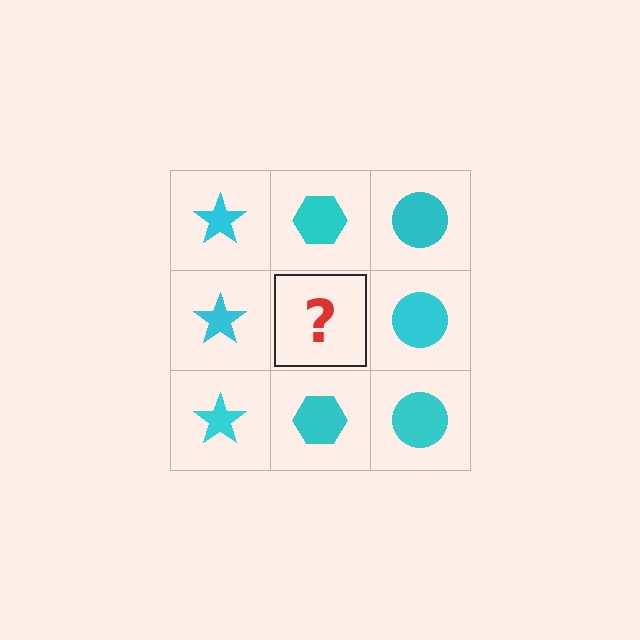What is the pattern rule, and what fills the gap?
The rule is that each column has a consistent shape. The gap should be filled with a cyan hexagon.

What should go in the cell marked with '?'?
The missing cell should contain a cyan hexagon.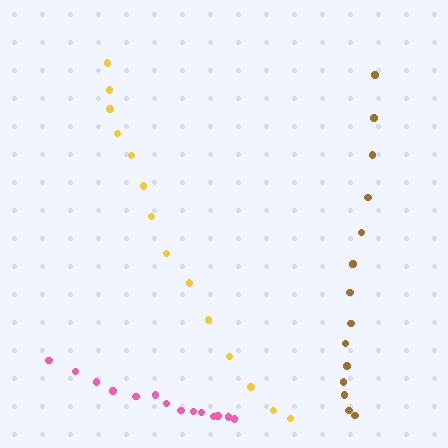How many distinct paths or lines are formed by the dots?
There are 3 distinct paths.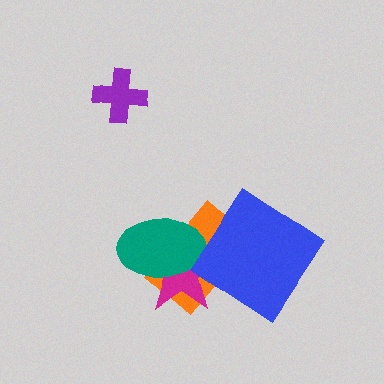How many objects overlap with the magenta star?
3 objects overlap with the magenta star.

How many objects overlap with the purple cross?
0 objects overlap with the purple cross.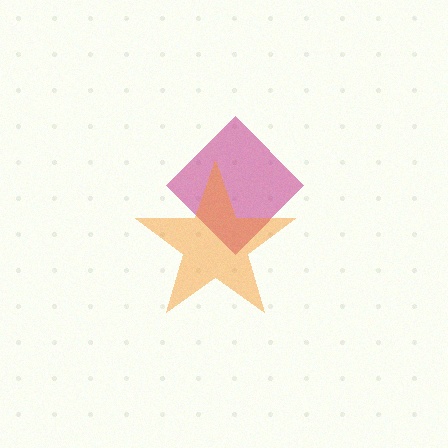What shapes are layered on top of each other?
The layered shapes are: a magenta diamond, an orange star.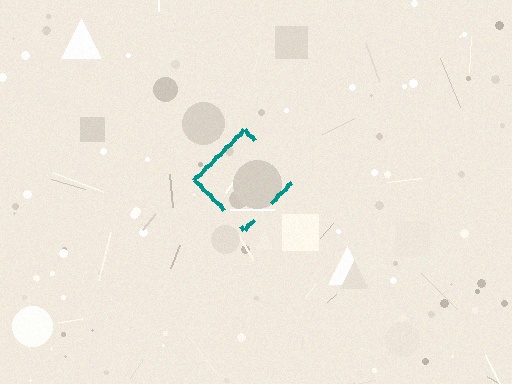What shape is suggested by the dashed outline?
The dashed outline suggests a diamond.